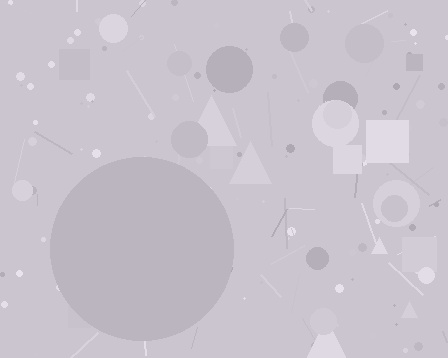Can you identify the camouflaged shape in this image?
The camouflaged shape is a circle.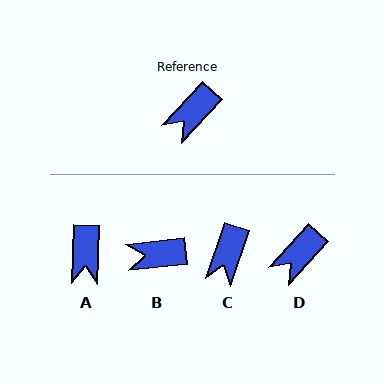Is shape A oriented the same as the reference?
No, it is off by about 41 degrees.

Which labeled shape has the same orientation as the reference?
D.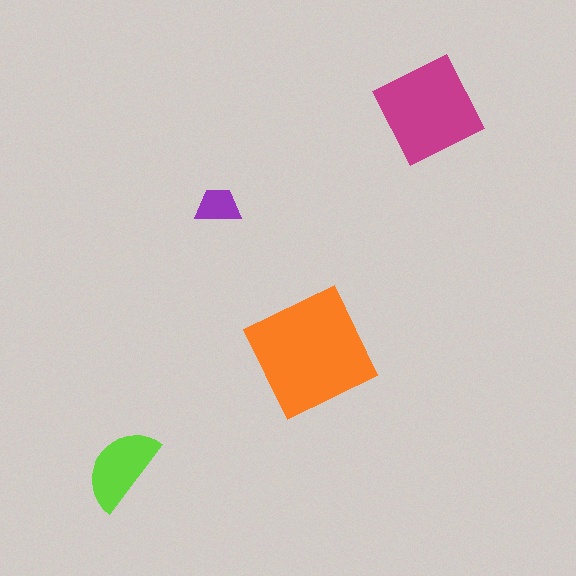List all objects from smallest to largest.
The purple trapezoid, the lime semicircle, the magenta diamond, the orange square.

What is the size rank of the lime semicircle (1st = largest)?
3rd.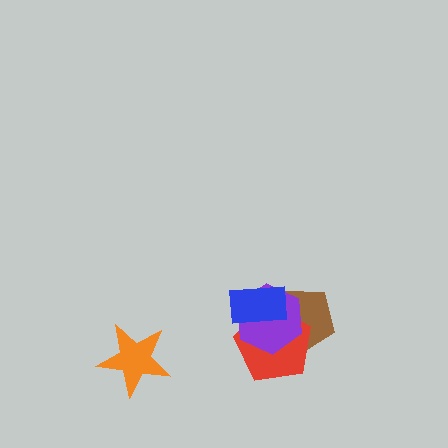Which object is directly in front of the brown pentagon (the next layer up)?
The red pentagon is directly in front of the brown pentagon.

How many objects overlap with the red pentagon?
3 objects overlap with the red pentagon.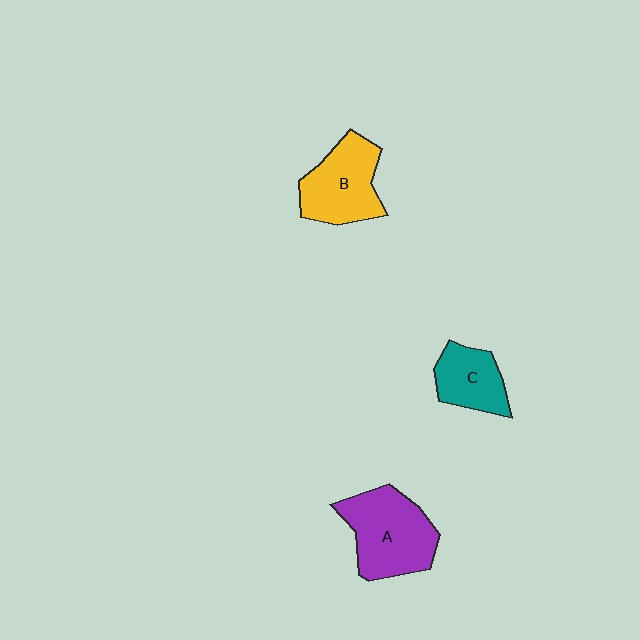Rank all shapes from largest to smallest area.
From largest to smallest: A (purple), B (yellow), C (teal).